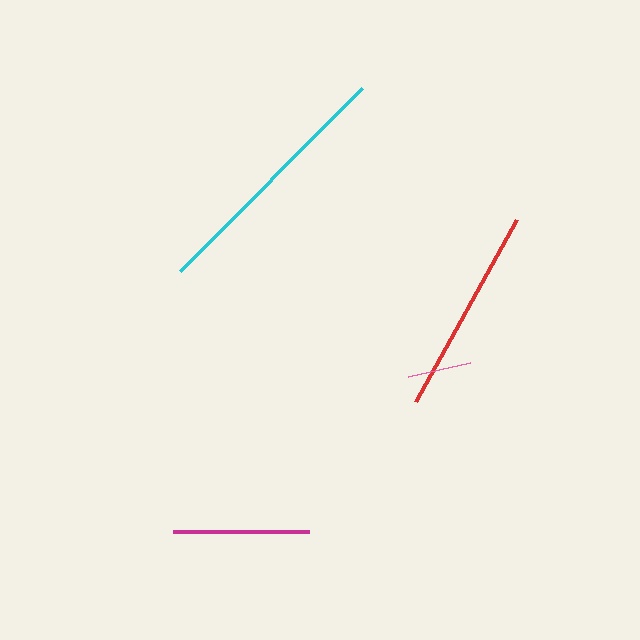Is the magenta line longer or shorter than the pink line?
The magenta line is longer than the pink line.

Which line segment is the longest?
The cyan line is the longest at approximately 259 pixels.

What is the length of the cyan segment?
The cyan segment is approximately 259 pixels long.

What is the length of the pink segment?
The pink segment is approximately 64 pixels long.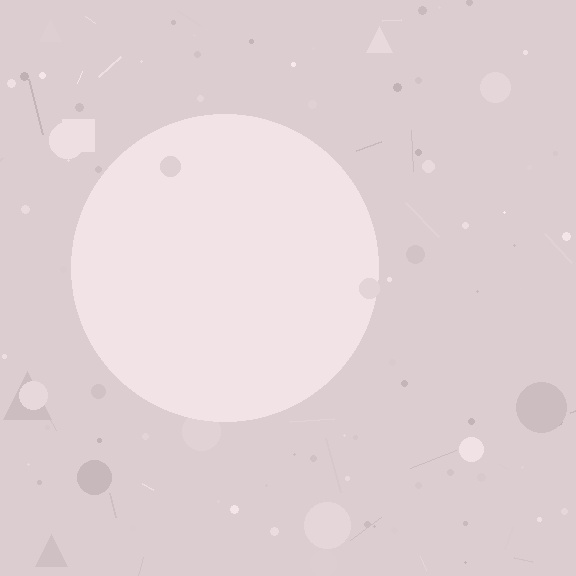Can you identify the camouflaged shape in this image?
The camouflaged shape is a circle.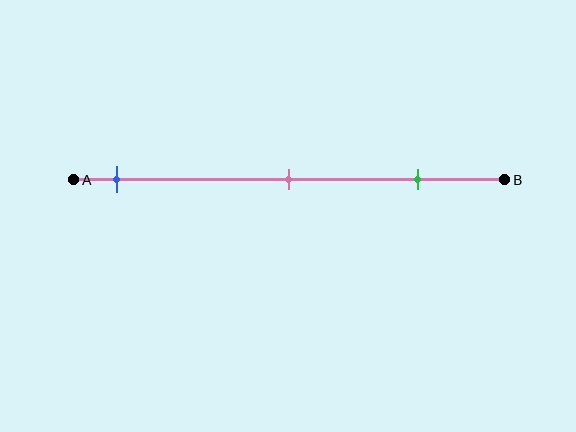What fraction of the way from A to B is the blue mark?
The blue mark is approximately 10% (0.1) of the way from A to B.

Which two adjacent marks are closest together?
The pink and green marks are the closest adjacent pair.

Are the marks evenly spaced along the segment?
Yes, the marks are approximately evenly spaced.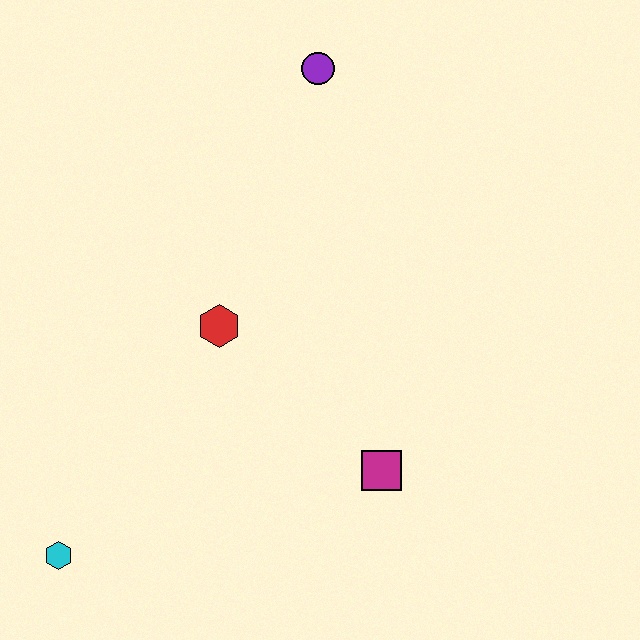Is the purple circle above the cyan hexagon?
Yes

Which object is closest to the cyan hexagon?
The red hexagon is closest to the cyan hexagon.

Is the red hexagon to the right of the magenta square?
No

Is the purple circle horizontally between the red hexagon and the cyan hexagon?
No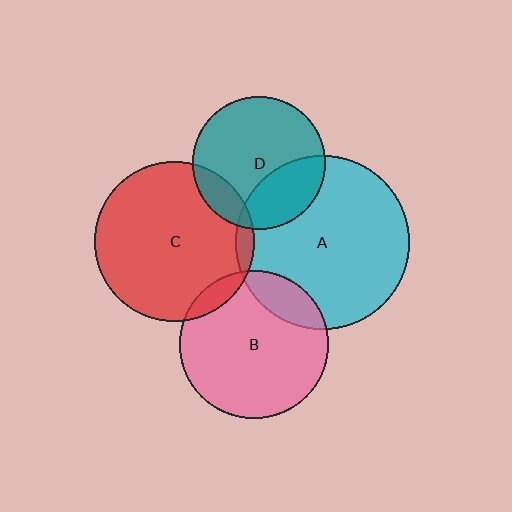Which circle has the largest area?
Circle A (cyan).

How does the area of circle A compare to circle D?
Approximately 1.7 times.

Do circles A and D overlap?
Yes.